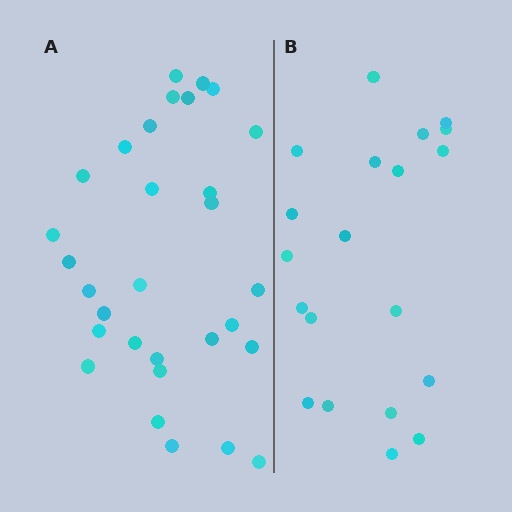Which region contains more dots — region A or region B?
Region A (the left region) has more dots.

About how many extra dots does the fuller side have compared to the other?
Region A has roughly 10 or so more dots than region B.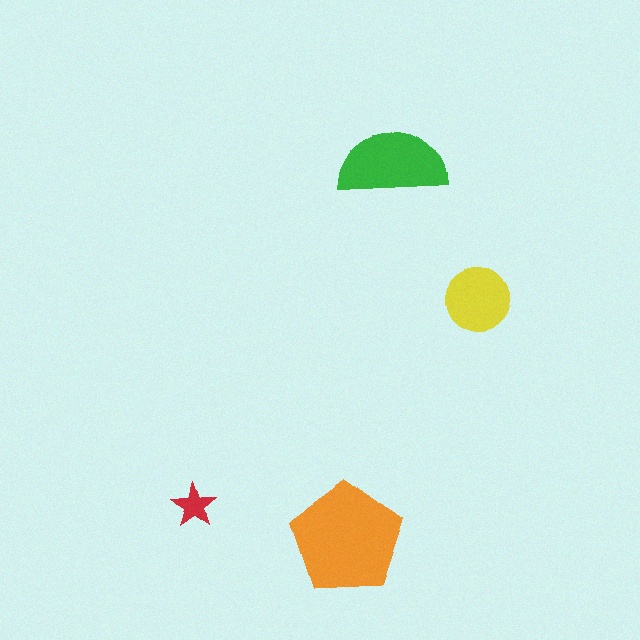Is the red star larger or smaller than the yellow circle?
Smaller.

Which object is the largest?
The orange pentagon.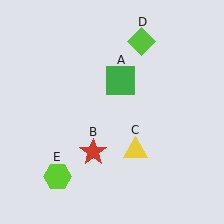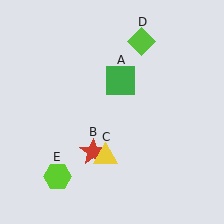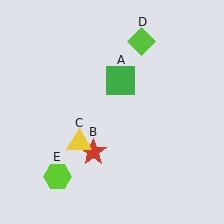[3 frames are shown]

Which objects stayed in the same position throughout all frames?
Green square (object A) and red star (object B) and lime diamond (object D) and lime hexagon (object E) remained stationary.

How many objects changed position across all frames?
1 object changed position: yellow triangle (object C).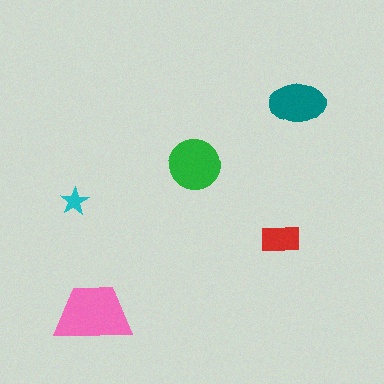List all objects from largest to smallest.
The pink trapezoid, the green circle, the teal ellipse, the red rectangle, the cyan star.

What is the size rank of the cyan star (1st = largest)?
5th.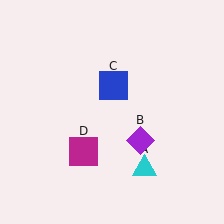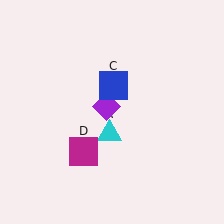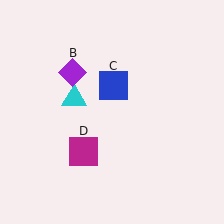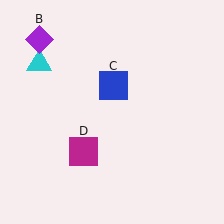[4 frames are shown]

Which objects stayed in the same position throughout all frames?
Blue square (object C) and magenta square (object D) remained stationary.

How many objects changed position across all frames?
2 objects changed position: cyan triangle (object A), purple diamond (object B).